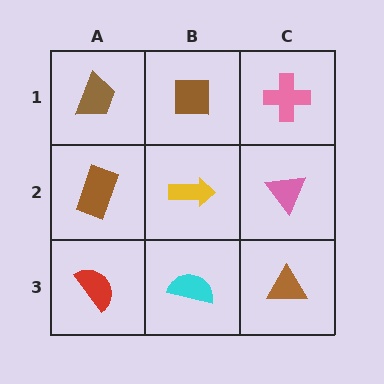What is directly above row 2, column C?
A pink cross.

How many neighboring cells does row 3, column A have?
2.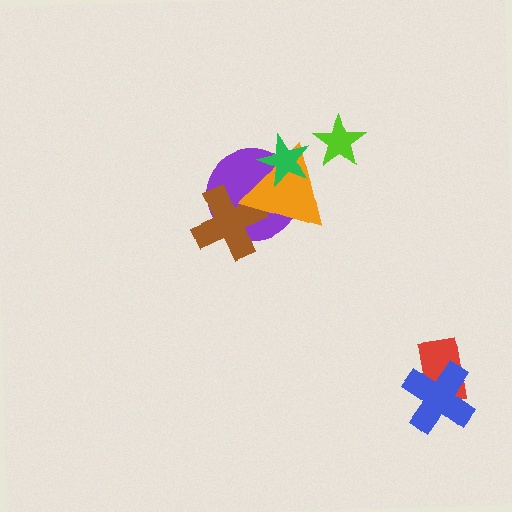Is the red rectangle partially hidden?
Yes, it is partially covered by another shape.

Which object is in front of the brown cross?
The orange triangle is in front of the brown cross.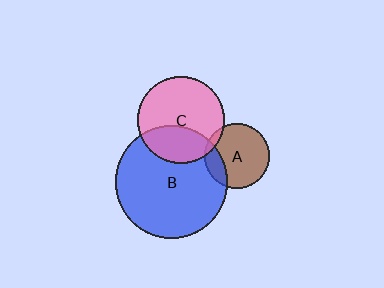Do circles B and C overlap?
Yes.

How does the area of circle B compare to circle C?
Approximately 1.7 times.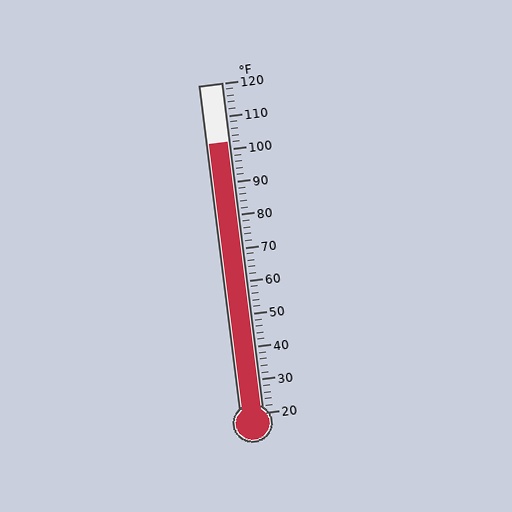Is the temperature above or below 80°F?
The temperature is above 80°F.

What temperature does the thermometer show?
The thermometer shows approximately 102°F.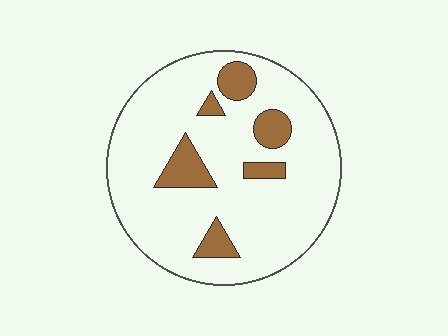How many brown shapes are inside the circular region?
6.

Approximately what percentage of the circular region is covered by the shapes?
Approximately 15%.